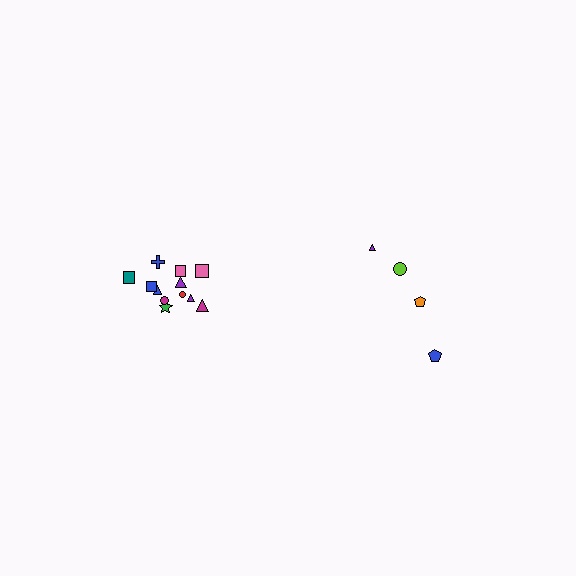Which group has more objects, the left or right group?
The left group.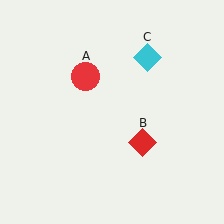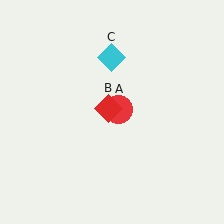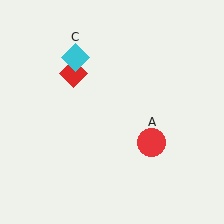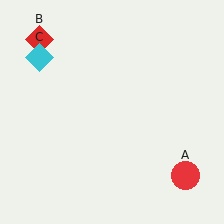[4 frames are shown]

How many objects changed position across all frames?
3 objects changed position: red circle (object A), red diamond (object B), cyan diamond (object C).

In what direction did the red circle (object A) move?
The red circle (object A) moved down and to the right.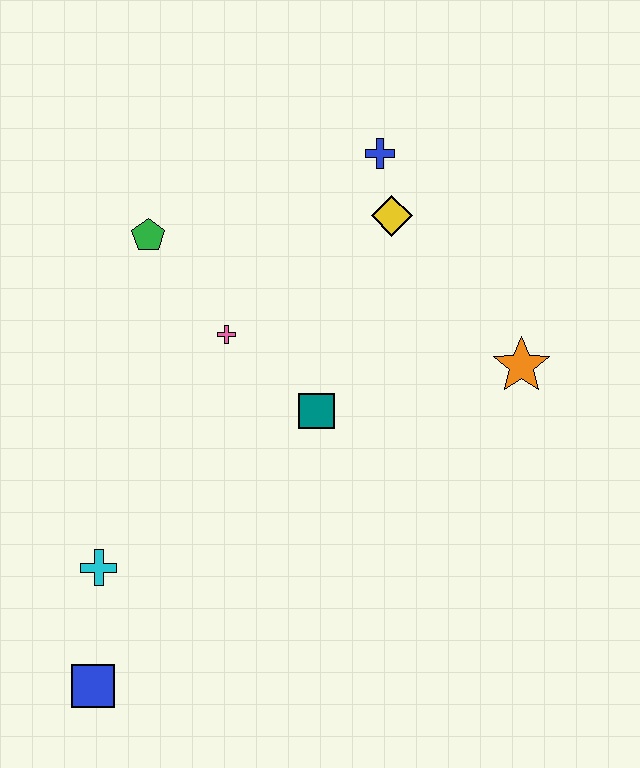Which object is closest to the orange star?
The yellow diamond is closest to the orange star.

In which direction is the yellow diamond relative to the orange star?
The yellow diamond is above the orange star.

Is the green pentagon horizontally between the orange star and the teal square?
No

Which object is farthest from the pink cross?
The blue square is farthest from the pink cross.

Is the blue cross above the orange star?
Yes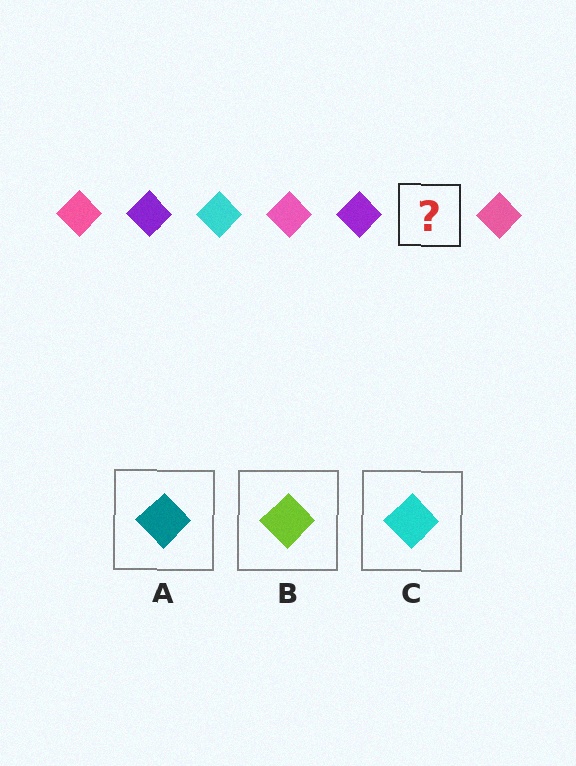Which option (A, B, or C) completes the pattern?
C.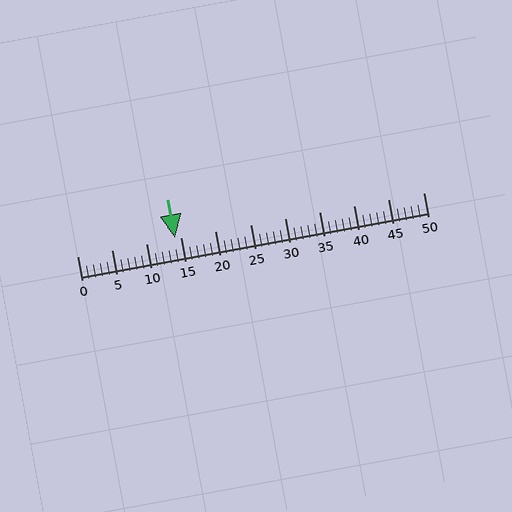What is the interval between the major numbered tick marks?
The major tick marks are spaced 5 units apart.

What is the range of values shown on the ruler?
The ruler shows values from 0 to 50.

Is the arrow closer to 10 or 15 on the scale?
The arrow is closer to 15.